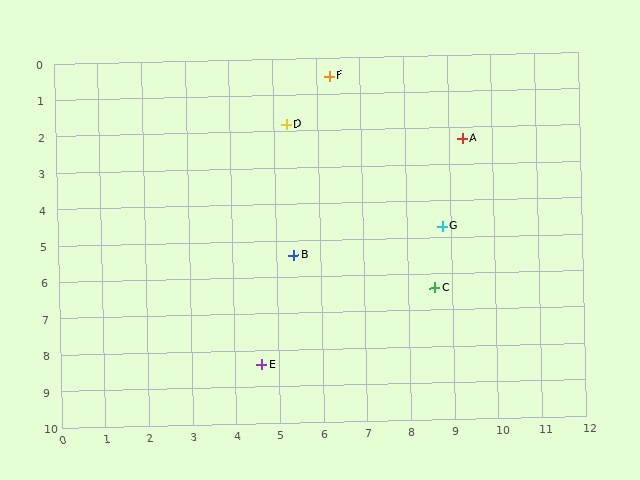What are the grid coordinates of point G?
Point G is at approximately (8.8, 4.7).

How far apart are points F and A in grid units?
Points F and A are about 3.5 grid units apart.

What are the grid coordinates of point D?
Point D is at approximately (5.3, 1.8).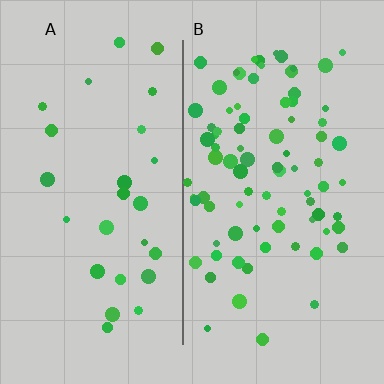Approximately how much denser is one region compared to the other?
Approximately 3.0× — region B over region A.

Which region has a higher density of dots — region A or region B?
B (the right).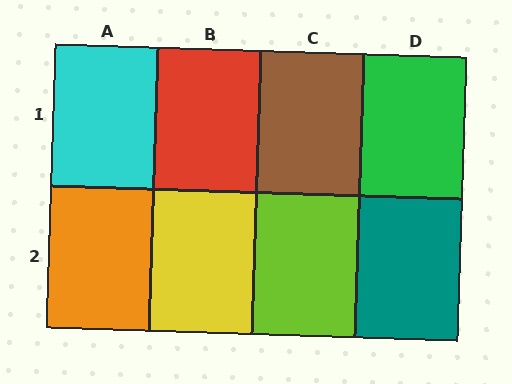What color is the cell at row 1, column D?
Green.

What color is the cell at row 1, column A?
Cyan.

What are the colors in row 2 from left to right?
Orange, yellow, lime, teal.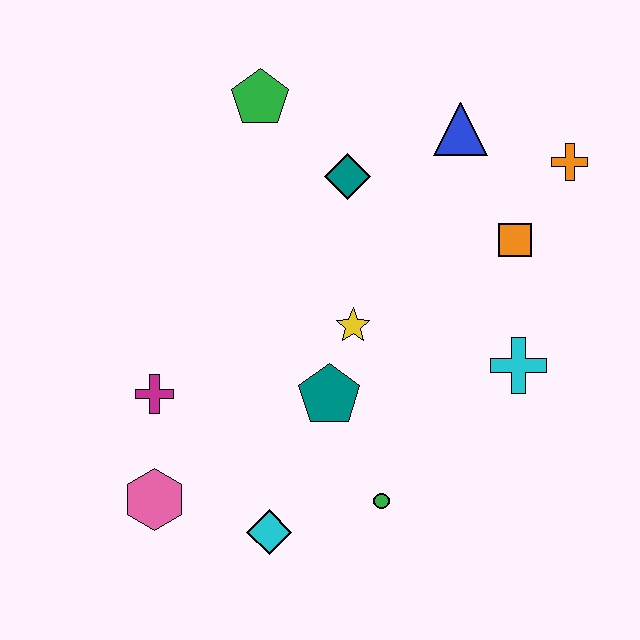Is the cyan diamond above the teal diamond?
No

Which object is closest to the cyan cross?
The orange square is closest to the cyan cross.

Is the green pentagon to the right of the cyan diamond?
No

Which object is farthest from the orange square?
The pink hexagon is farthest from the orange square.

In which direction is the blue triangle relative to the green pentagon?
The blue triangle is to the right of the green pentagon.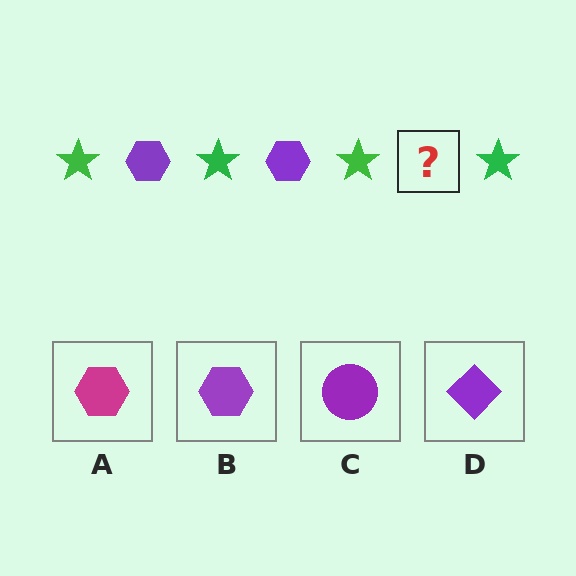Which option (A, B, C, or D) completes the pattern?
B.